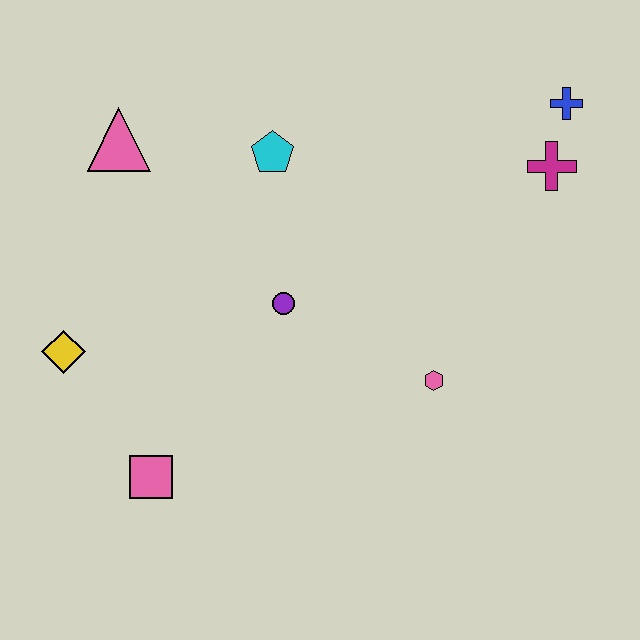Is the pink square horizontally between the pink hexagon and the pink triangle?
Yes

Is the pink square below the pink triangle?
Yes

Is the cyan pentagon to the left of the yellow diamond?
No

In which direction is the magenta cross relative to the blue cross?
The magenta cross is below the blue cross.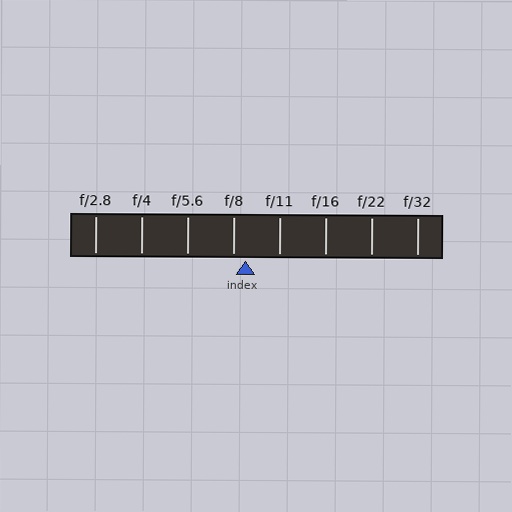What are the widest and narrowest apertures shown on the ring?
The widest aperture shown is f/2.8 and the narrowest is f/32.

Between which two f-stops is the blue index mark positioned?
The index mark is between f/8 and f/11.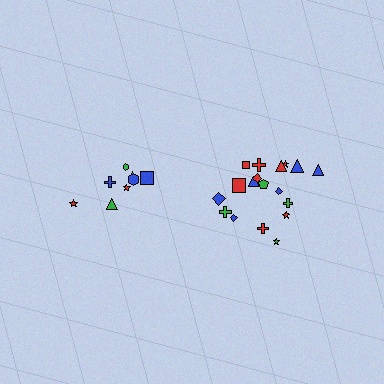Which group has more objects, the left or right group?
The right group.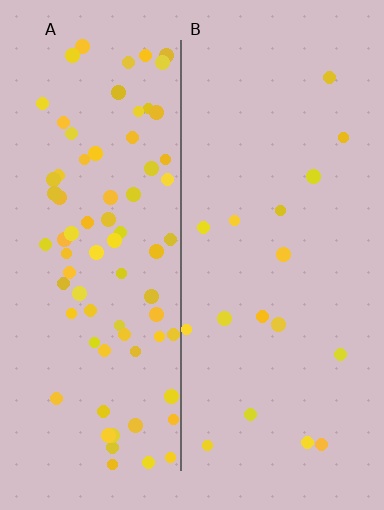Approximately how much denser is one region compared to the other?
Approximately 4.5× — region A over region B.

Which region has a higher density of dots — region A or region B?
A (the left).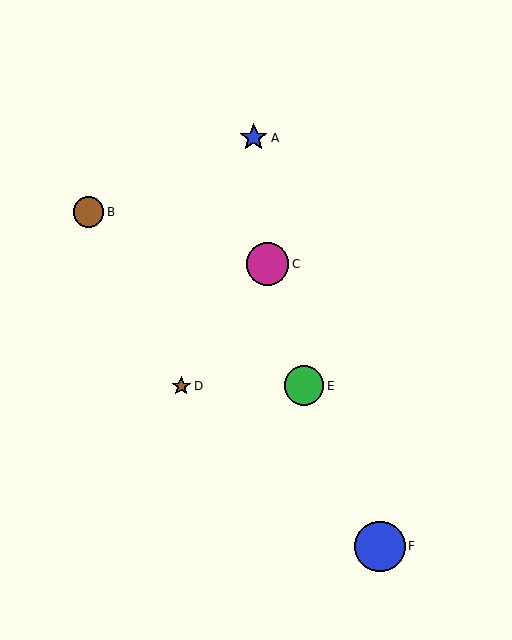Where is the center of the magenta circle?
The center of the magenta circle is at (268, 264).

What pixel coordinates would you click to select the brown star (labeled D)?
Click at (181, 386) to select the brown star D.